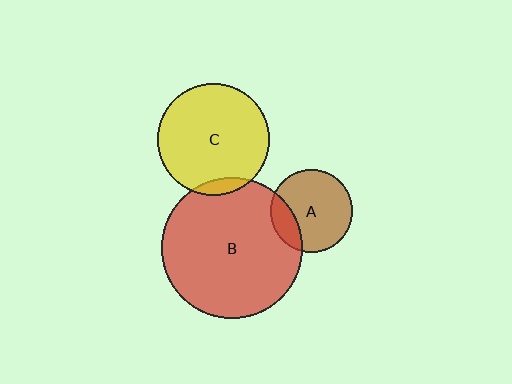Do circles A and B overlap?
Yes.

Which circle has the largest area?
Circle B (red).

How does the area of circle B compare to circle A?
Approximately 2.9 times.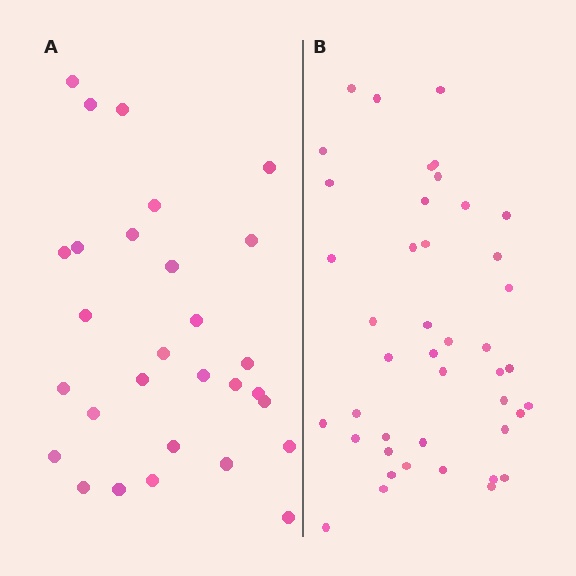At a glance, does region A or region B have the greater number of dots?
Region B (the right region) has more dots.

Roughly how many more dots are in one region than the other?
Region B has approximately 15 more dots than region A.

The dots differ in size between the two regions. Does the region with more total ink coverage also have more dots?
No. Region A has more total ink coverage because its dots are larger, but region B actually contains more individual dots. Total area can be misleading — the number of items is what matters here.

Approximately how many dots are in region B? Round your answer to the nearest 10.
About 40 dots. (The exact count is 43, which rounds to 40.)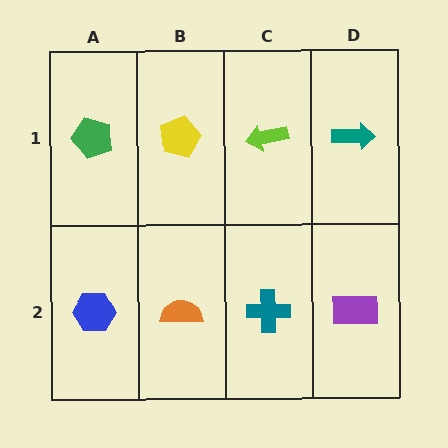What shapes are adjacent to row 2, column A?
A green pentagon (row 1, column A), an orange semicircle (row 2, column B).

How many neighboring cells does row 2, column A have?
2.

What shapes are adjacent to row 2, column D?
A teal arrow (row 1, column D), a teal cross (row 2, column C).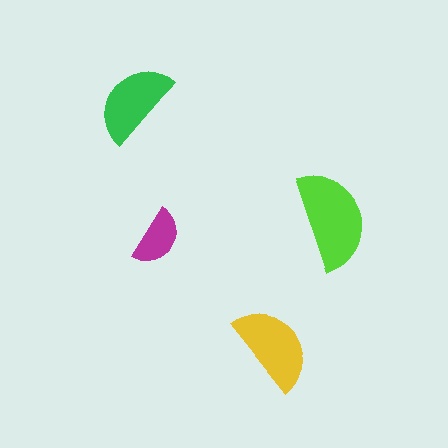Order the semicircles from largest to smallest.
the lime one, the yellow one, the green one, the magenta one.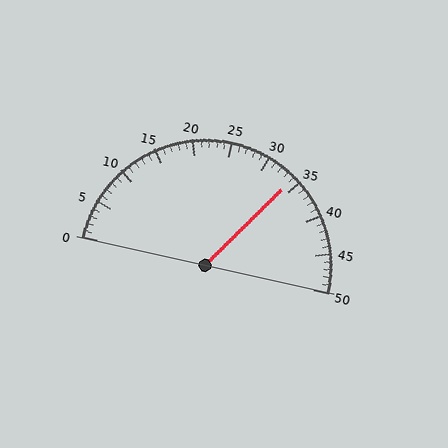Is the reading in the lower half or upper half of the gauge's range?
The reading is in the upper half of the range (0 to 50).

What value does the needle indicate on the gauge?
The needle indicates approximately 34.